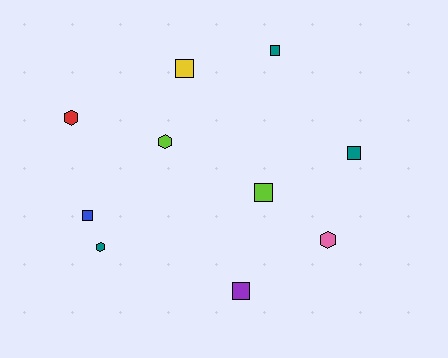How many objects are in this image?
There are 10 objects.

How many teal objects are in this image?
There are 3 teal objects.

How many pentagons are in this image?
There are no pentagons.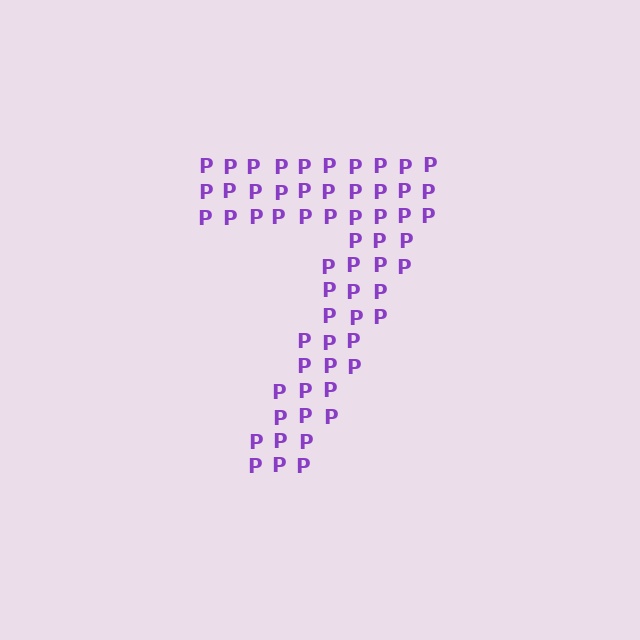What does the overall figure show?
The overall figure shows the digit 7.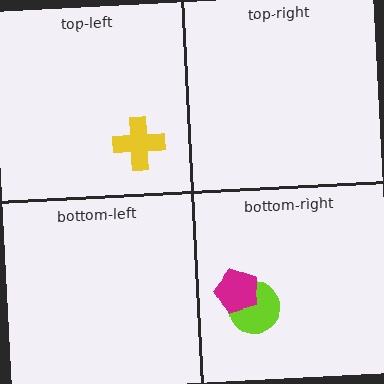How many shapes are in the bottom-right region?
2.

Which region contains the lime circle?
The bottom-right region.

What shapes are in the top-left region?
The yellow cross.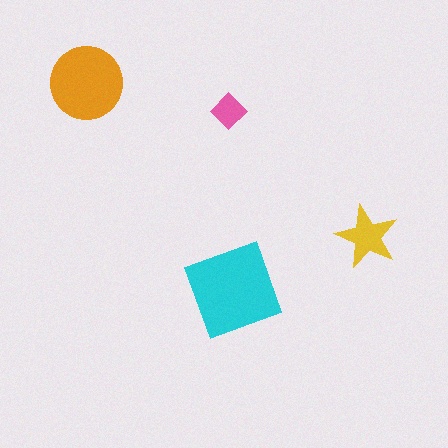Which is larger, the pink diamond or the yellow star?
The yellow star.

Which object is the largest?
The cyan square.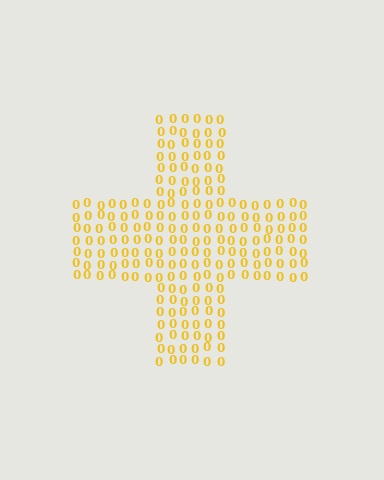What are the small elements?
The small elements are digit 0's.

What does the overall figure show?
The overall figure shows a cross.